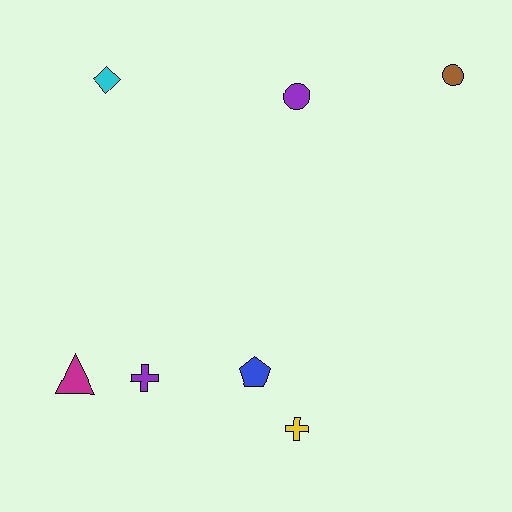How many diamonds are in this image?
There is 1 diamond.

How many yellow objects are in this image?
There is 1 yellow object.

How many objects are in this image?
There are 7 objects.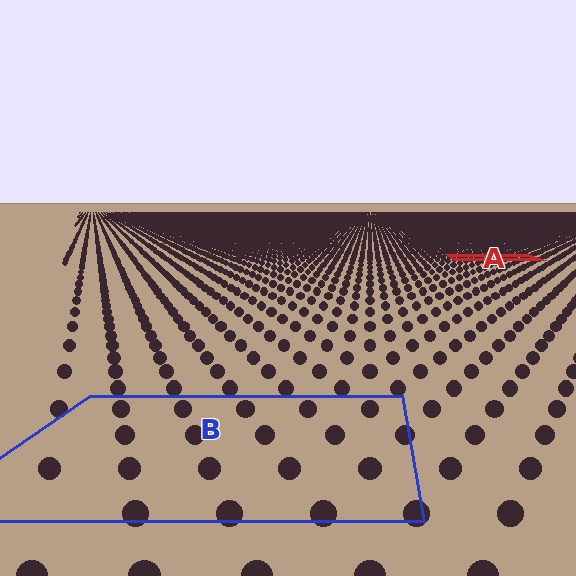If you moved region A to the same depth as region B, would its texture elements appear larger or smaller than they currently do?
They would appear larger. At a closer depth, the same texture elements are projected at a bigger on-screen size.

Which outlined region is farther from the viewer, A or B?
Region A is farther from the viewer — the texture elements inside it appear smaller and more densely packed.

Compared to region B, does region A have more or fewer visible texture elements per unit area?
Region A has more texture elements per unit area — they are packed more densely because it is farther away.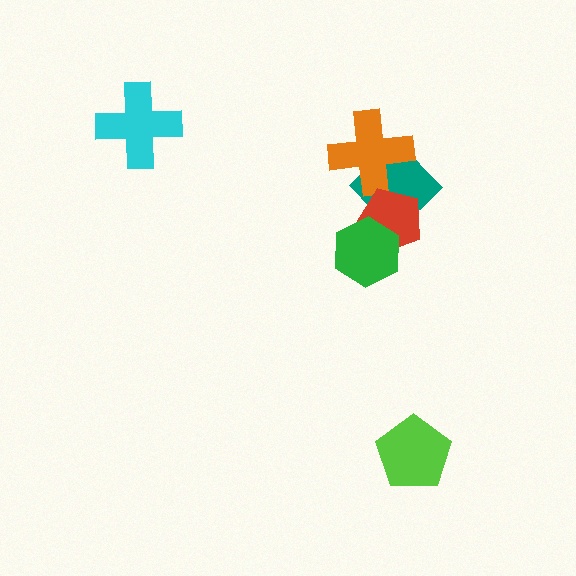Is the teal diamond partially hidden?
Yes, it is partially covered by another shape.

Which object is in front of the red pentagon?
The green hexagon is in front of the red pentagon.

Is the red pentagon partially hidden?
Yes, it is partially covered by another shape.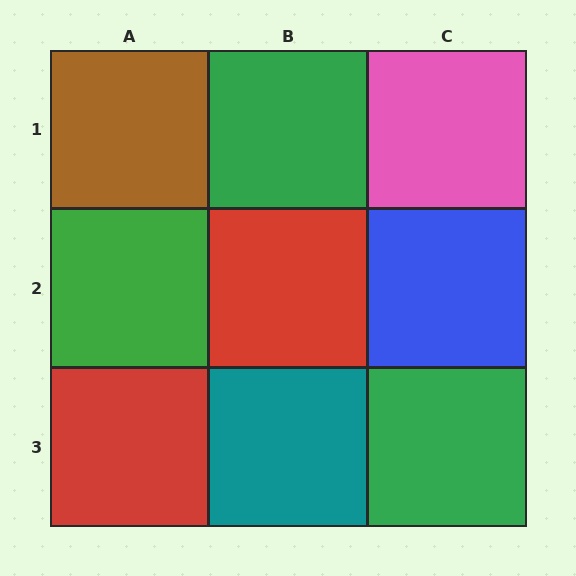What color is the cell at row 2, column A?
Green.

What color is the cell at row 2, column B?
Red.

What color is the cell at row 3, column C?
Green.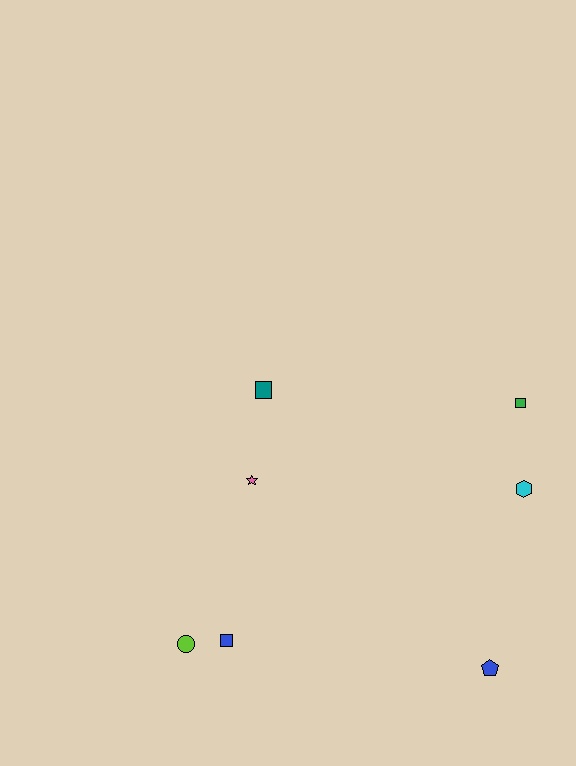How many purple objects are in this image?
There are no purple objects.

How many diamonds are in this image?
There are no diamonds.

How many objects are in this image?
There are 7 objects.